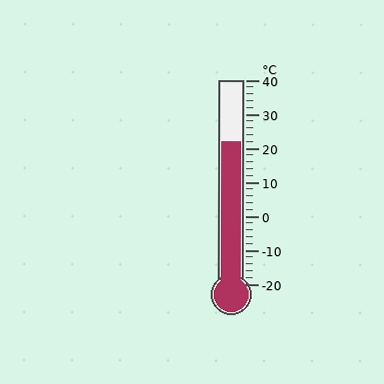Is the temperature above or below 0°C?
The temperature is above 0°C.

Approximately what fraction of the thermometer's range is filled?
The thermometer is filled to approximately 70% of its range.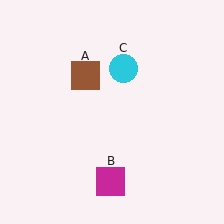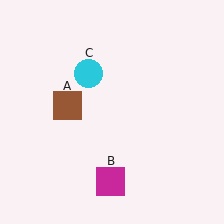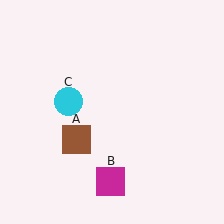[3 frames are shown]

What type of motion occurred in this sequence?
The brown square (object A), cyan circle (object C) rotated counterclockwise around the center of the scene.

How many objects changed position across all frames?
2 objects changed position: brown square (object A), cyan circle (object C).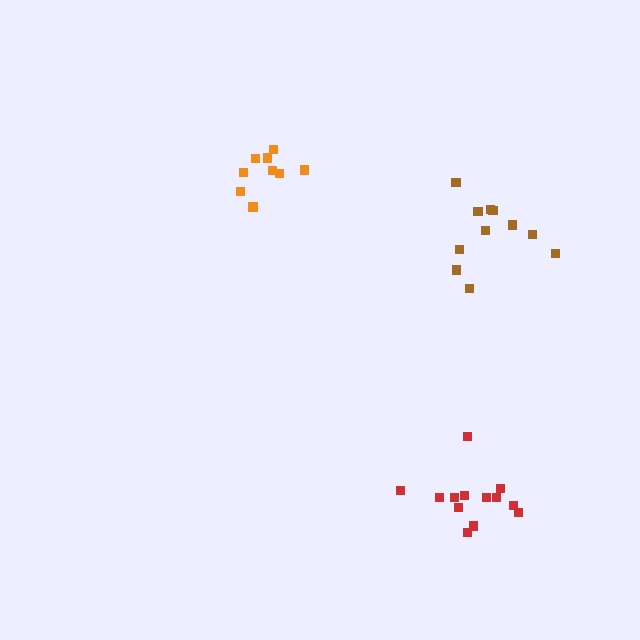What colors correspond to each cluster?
The clusters are colored: orange, brown, red.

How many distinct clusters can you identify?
There are 3 distinct clusters.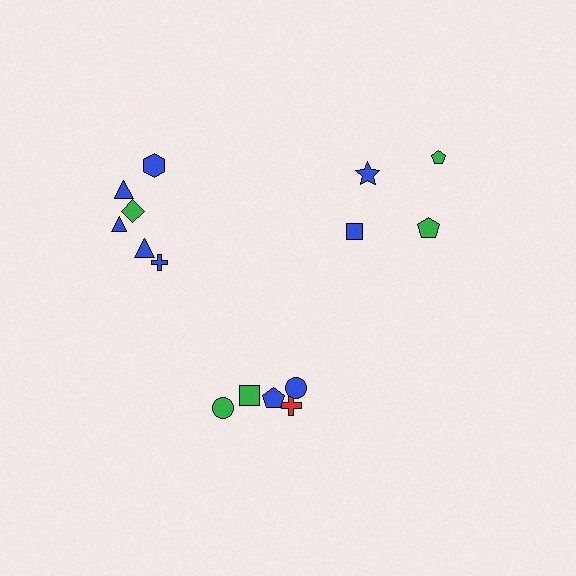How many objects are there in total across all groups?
There are 15 objects.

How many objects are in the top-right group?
There are 4 objects.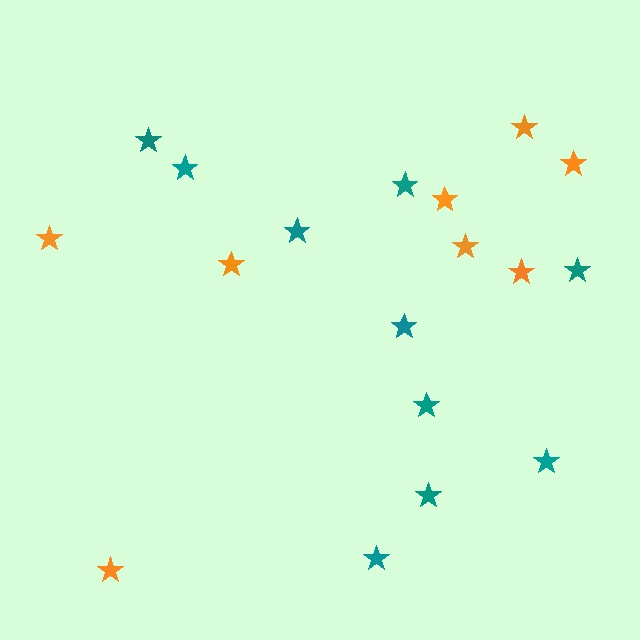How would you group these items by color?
There are 2 groups: one group of teal stars (10) and one group of orange stars (8).